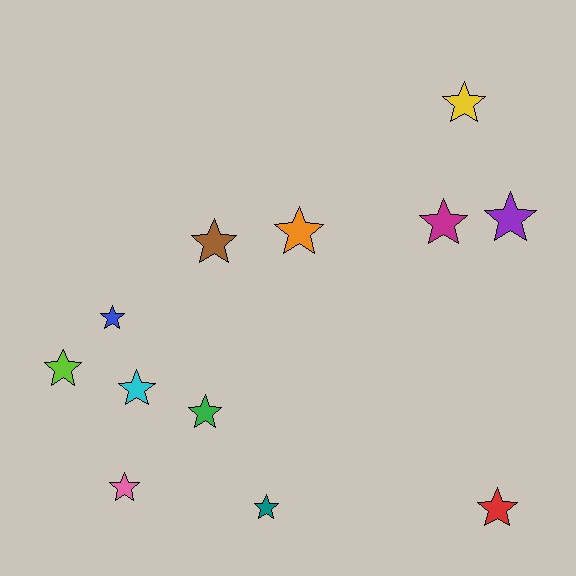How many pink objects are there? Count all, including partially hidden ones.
There is 1 pink object.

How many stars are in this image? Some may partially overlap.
There are 12 stars.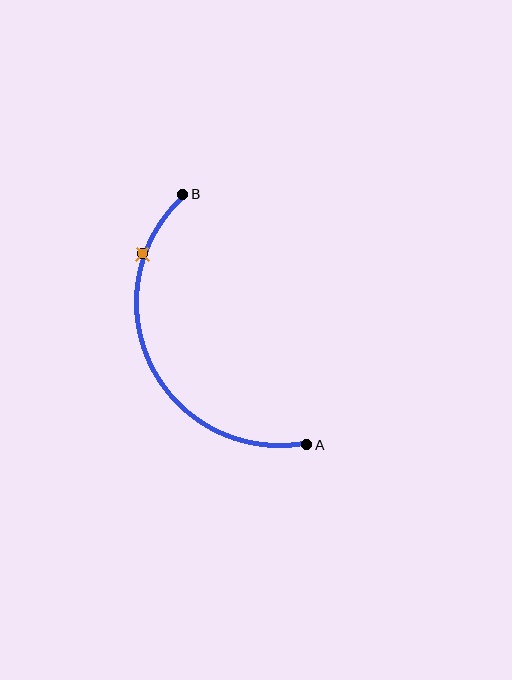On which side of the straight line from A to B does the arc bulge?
The arc bulges to the left of the straight line connecting A and B.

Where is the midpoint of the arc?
The arc midpoint is the point on the curve farthest from the straight line joining A and B. It sits to the left of that line.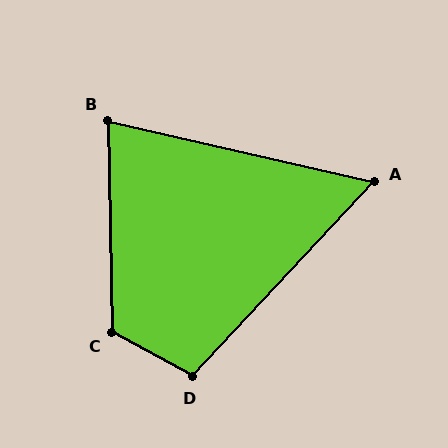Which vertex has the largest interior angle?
C, at approximately 120 degrees.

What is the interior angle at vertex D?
Approximately 104 degrees (obtuse).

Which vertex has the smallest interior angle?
A, at approximately 60 degrees.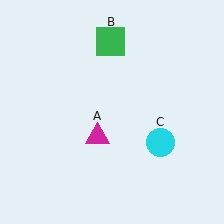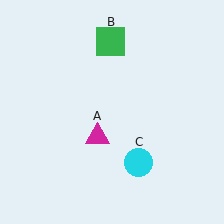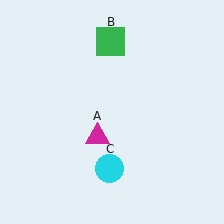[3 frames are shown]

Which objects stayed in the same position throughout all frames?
Magenta triangle (object A) and green square (object B) remained stationary.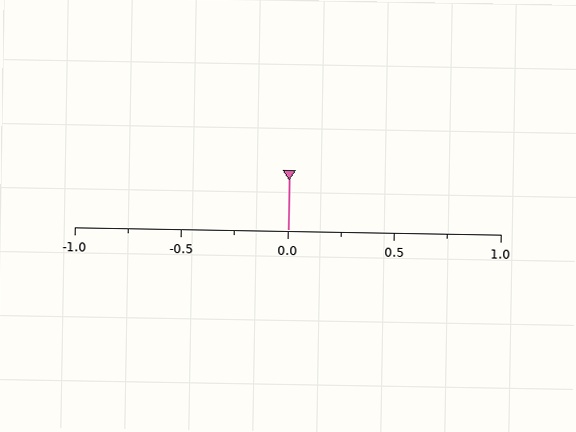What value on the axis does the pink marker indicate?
The marker indicates approximately 0.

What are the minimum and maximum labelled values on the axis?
The axis runs from -1.0 to 1.0.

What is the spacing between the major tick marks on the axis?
The major ticks are spaced 0.5 apart.